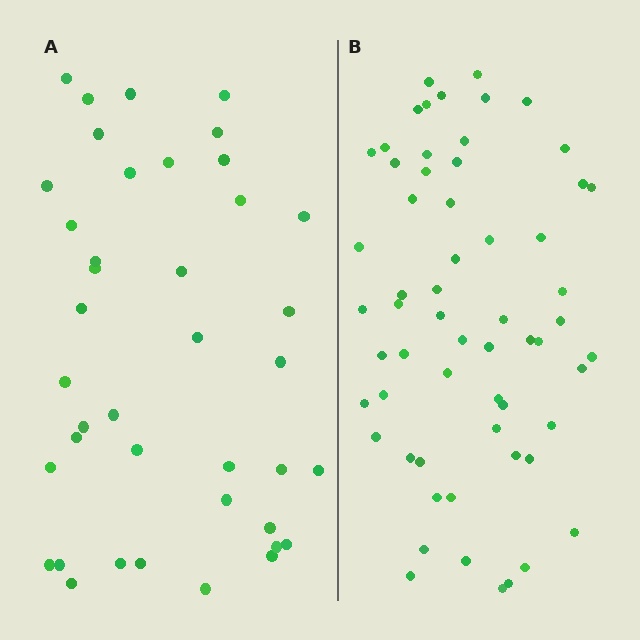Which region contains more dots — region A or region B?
Region B (the right region) has more dots.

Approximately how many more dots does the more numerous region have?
Region B has approximately 20 more dots than region A.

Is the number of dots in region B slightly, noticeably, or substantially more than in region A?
Region B has substantially more. The ratio is roughly 1.5 to 1.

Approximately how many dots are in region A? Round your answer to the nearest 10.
About 40 dots.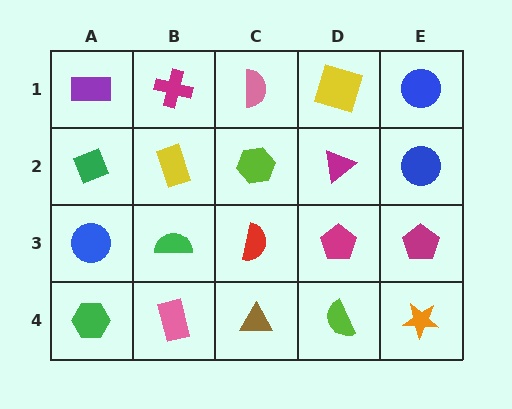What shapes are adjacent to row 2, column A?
A purple rectangle (row 1, column A), a blue circle (row 3, column A), a yellow rectangle (row 2, column B).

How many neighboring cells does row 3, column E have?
3.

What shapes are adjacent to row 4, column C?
A red semicircle (row 3, column C), a pink rectangle (row 4, column B), a lime semicircle (row 4, column D).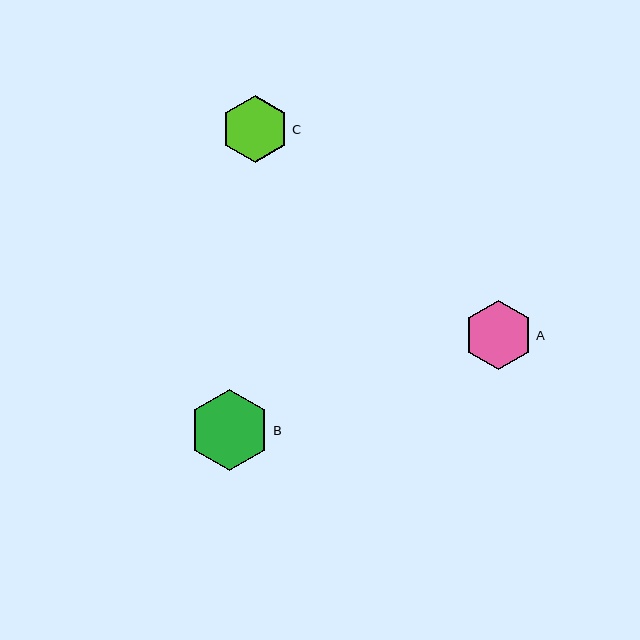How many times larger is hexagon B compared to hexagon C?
Hexagon B is approximately 1.2 times the size of hexagon C.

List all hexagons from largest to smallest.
From largest to smallest: B, A, C.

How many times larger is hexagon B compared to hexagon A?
Hexagon B is approximately 1.2 times the size of hexagon A.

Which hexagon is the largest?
Hexagon B is the largest with a size of approximately 81 pixels.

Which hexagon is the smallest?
Hexagon C is the smallest with a size of approximately 68 pixels.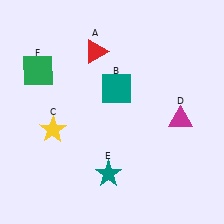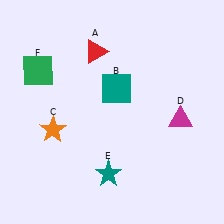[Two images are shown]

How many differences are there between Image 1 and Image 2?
There is 1 difference between the two images.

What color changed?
The star (C) changed from yellow in Image 1 to orange in Image 2.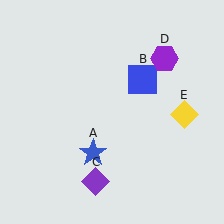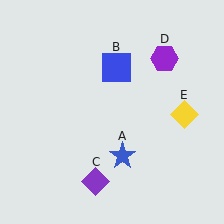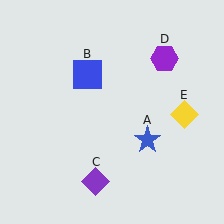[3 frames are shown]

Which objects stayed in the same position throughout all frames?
Purple diamond (object C) and purple hexagon (object D) and yellow diamond (object E) remained stationary.